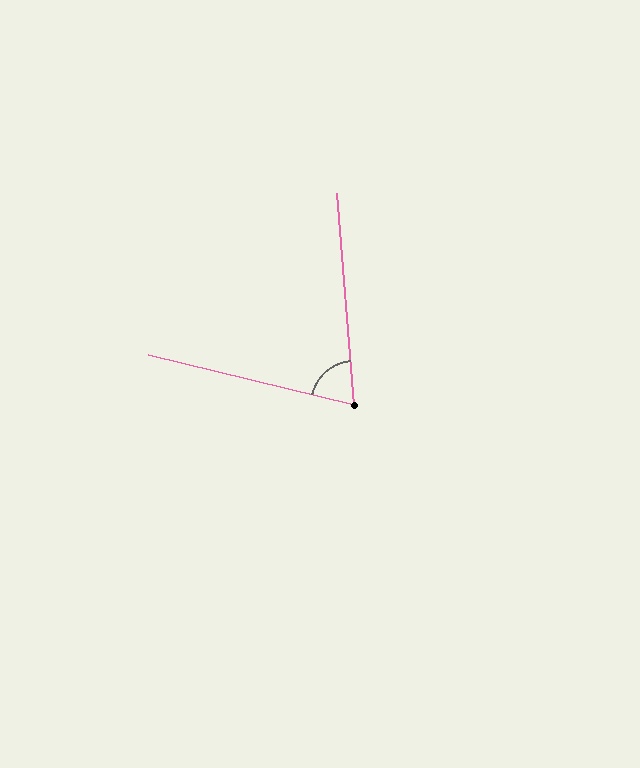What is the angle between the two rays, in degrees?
Approximately 72 degrees.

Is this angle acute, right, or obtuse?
It is acute.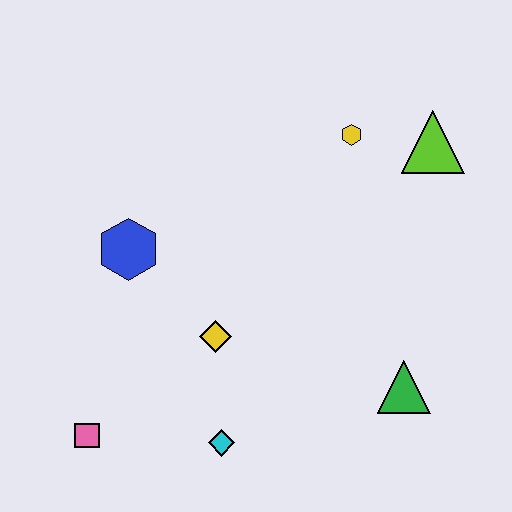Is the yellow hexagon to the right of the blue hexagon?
Yes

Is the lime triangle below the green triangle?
No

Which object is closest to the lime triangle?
The yellow hexagon is closest to the lime triangle.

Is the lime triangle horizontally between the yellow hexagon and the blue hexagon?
No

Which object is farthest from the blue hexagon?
The lime triangle is farthest from the blue hexagon.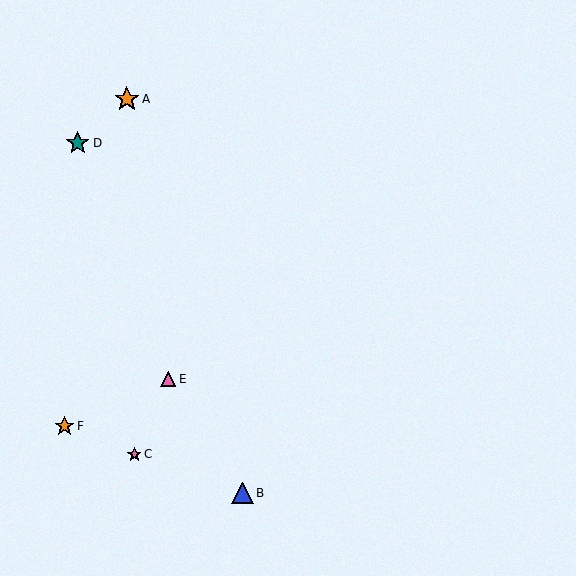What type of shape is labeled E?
Shape E is a pink triangle.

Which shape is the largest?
The orange star (labeled A) is the largest.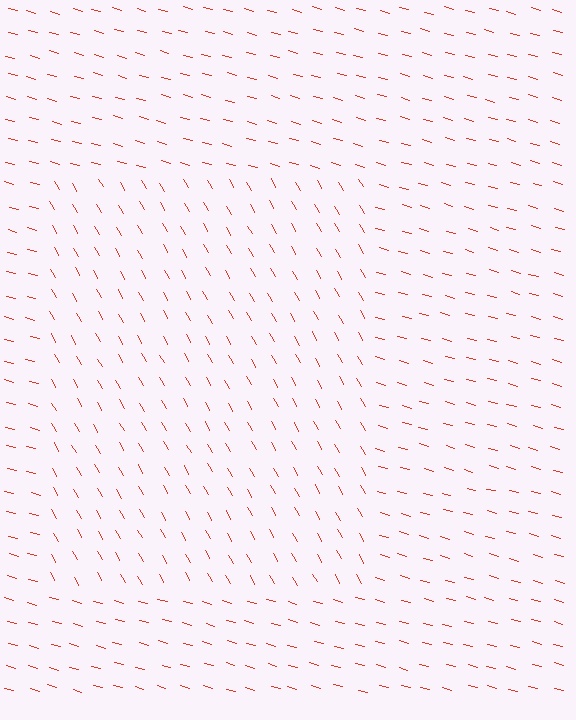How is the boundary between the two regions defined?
The boundary is defined purely by a change in line orientation (approximately 45 degrees difference). All lines are the same color and thickness.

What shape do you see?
I see a rectangle.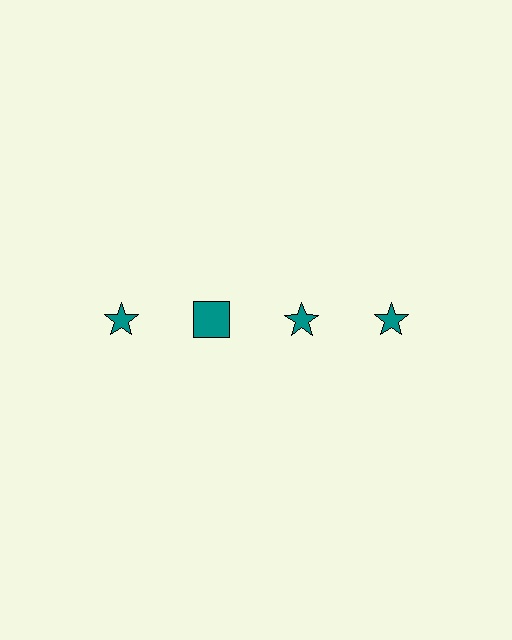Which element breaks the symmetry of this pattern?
The teal square in the top row, second from left column breaks the symmetry. All other shapes are teal stars.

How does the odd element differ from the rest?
It has a different shape: square instead of star.